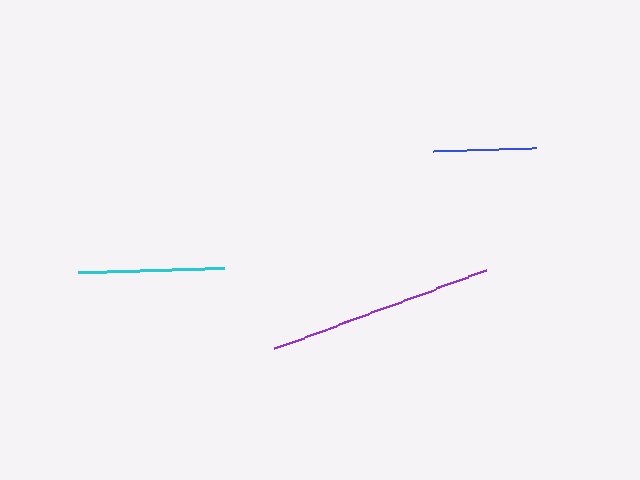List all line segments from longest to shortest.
From longest to shortest: purple, cyan, blue.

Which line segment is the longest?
The purple line is the longest at approximately 225 pixels.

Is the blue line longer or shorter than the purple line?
The purple line is longer than the blue line.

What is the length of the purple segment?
The purple segment is approximately 225 pixels long.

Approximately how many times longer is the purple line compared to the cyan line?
The purple line is approximately 1.5 times the length of the cyan line.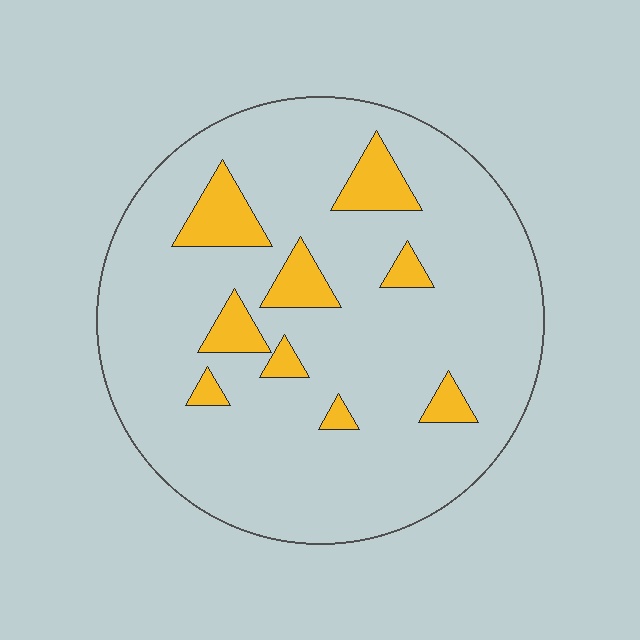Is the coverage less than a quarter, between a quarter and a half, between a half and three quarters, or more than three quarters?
Less than a quarter.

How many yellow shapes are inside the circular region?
9.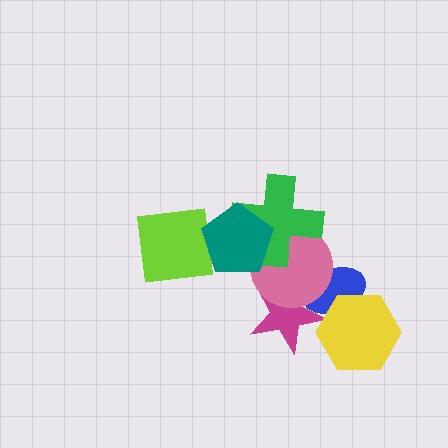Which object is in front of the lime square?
The teal pentagon is in front of the lime square.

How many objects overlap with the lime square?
1 object overlaps with the lime square.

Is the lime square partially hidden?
Yes, it is partially covered by another shape.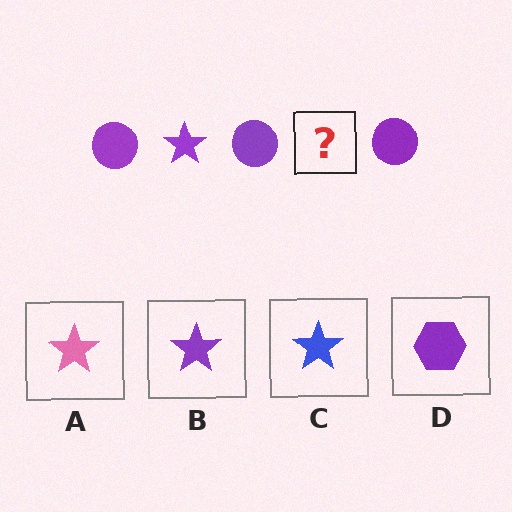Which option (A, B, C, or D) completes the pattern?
B.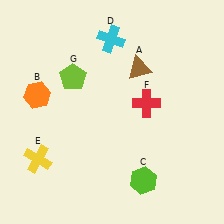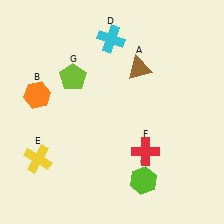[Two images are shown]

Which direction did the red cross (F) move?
The red cross (F) moved down.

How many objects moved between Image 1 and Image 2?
1 object moved between the two images.